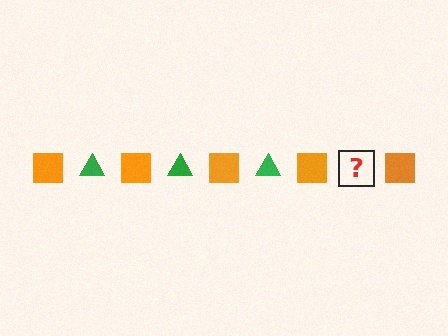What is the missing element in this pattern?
The missing element is a green triangle.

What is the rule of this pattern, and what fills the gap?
The rule is that the pattern alternates between orange square and green triangle. The gap should be filled with a green triangle.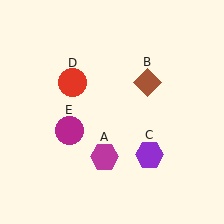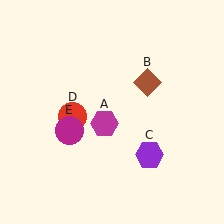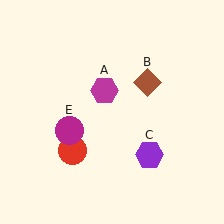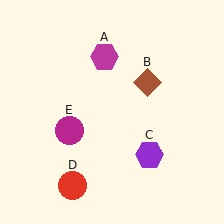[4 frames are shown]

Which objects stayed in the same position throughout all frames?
Brown diamond (object B) and purple hexagon (object C) and magenta circle (object E) remained stationary.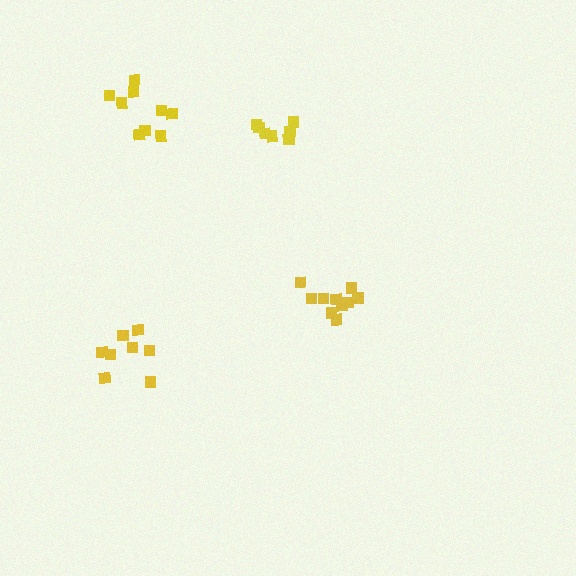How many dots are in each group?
Group 1: 11 dots, Group 2: 8 dots, Group 3: 7 dots, Group 4: 9 dots (35 total).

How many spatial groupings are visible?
There are 4 spatial groupings.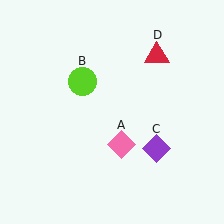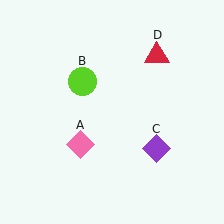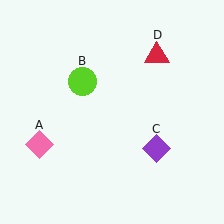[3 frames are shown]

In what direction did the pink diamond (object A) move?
The pink diamond (object A) moved left.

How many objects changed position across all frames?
1 object changed position: pink diamond (object A).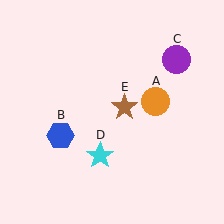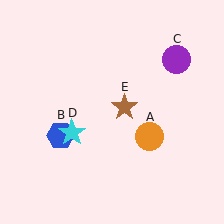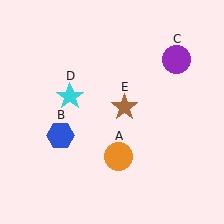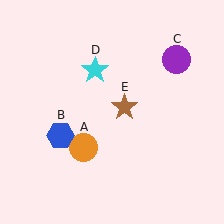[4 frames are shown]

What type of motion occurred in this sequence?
The orange circle (object A), cyan star (object D) rotated clockwise around the center of the scene.